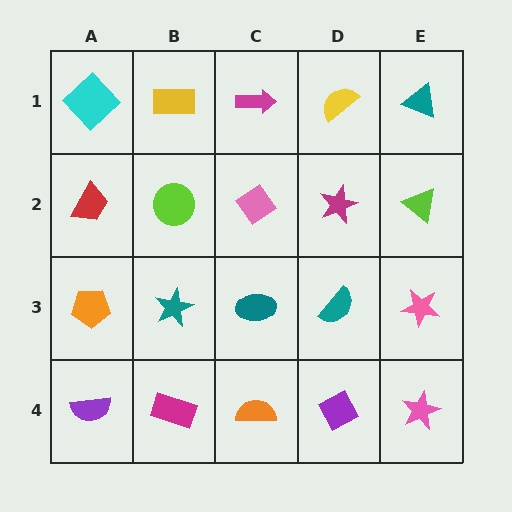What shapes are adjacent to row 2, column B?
A yellow rectangle (row 1, column B), a teal star (row 3, column B), a red trapezoid (row 2, column A), a pink diamond (row 2, column C).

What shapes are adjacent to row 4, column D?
A teal semicircle (row 3, column D), an orange semicircle (row 4, column C), a pink star (row 4, column E).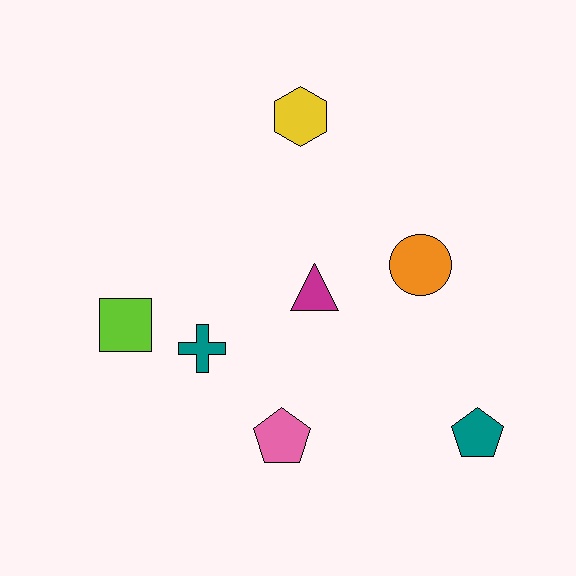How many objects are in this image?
There are 7 objects.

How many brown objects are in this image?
There are no brown objects.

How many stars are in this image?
There are no stars.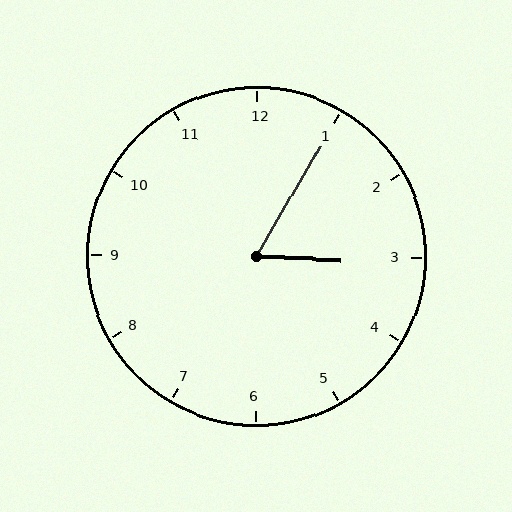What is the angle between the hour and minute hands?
Approximately 62 degrees.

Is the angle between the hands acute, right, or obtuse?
It is acute.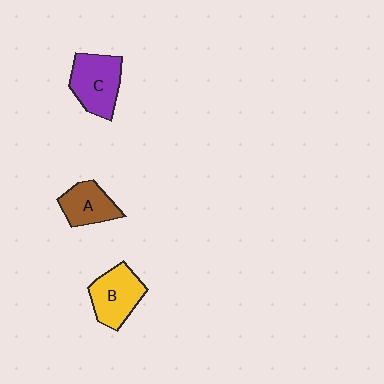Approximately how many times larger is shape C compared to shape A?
Approximately 1.4 times.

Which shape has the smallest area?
Shape A (brown).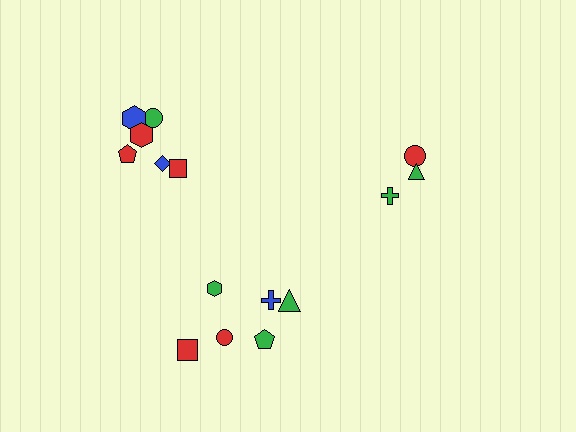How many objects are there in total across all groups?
There are 15 objects.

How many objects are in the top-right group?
There are 3 objects.